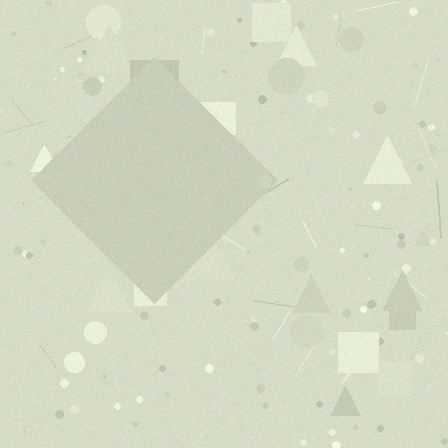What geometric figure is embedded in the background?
A diamond is embedded in the background.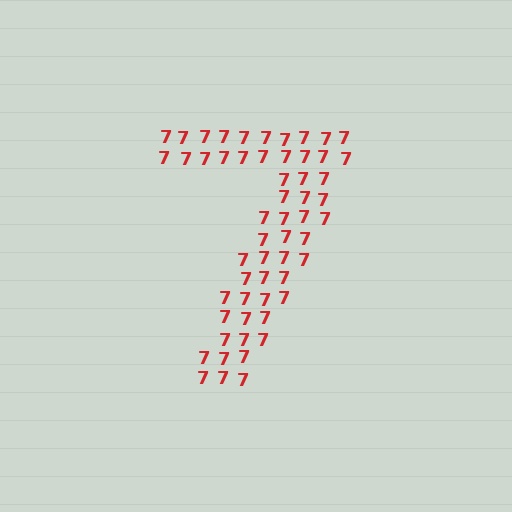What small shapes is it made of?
It is made of small digit 7's.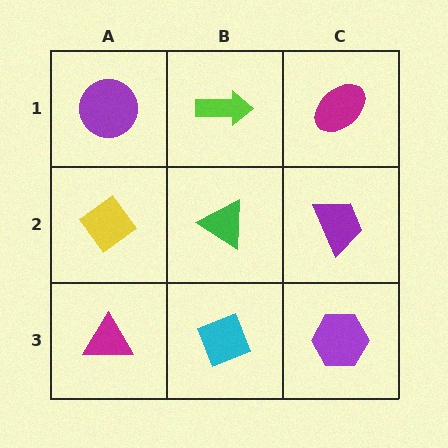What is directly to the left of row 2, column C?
A green triangle.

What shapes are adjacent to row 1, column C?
A purple trapezoid (row 2, column C), a lime arrow (row 1, column B).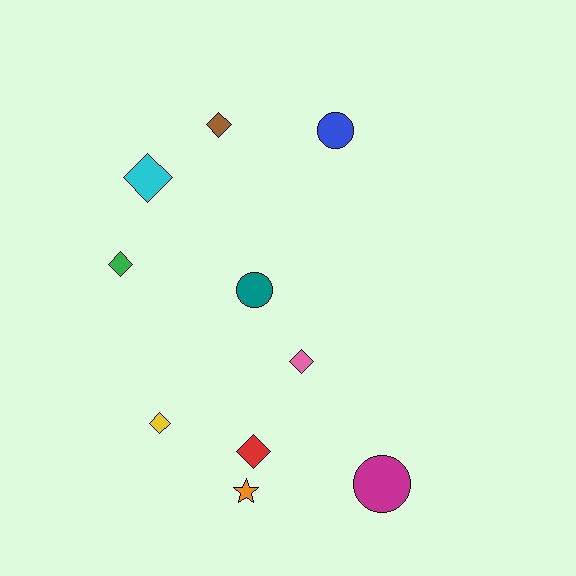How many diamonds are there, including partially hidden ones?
There are 6 diamonds.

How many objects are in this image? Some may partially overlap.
There are 10 objects.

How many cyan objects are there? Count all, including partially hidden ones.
There is 1 cyan object.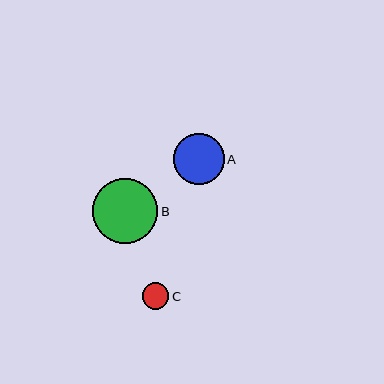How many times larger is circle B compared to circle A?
Circle B is approximately 1.3 times the size of circle A.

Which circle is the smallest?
Circle C is the smallest with a size of approximately 26 pixels.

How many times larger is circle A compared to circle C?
Circle A is approximately 1.9 times the size of circle C.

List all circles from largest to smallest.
From largest to smallest: B, A, C.